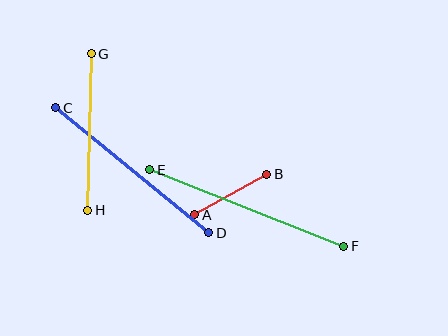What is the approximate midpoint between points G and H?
The midpoint is at approximately (89, 132) pixels.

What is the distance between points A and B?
The distance is approximately 83 pixels.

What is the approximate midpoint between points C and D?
The midpoint is at approximately (132, 170) pixels.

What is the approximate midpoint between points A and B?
The midpoint is at approximately (231, 194) pixels.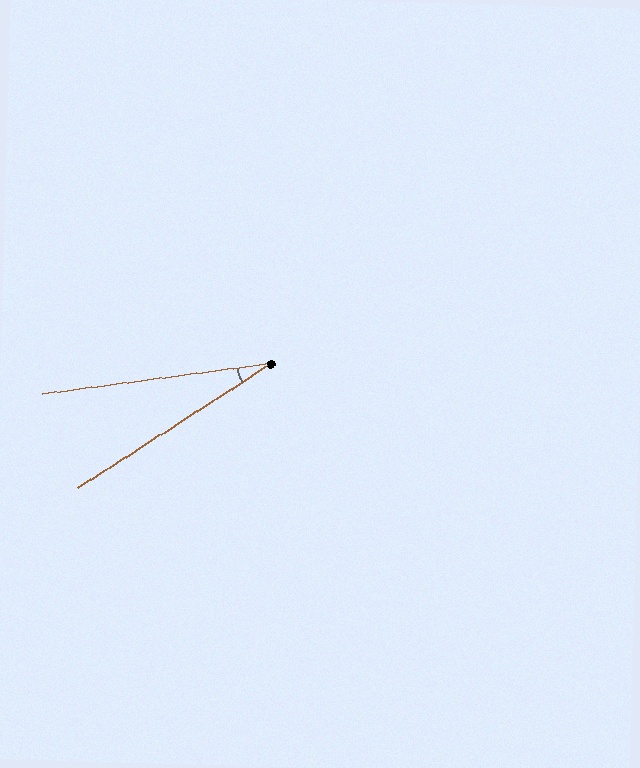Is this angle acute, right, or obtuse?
It is acute.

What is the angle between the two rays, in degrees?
Approximately 25 degrees.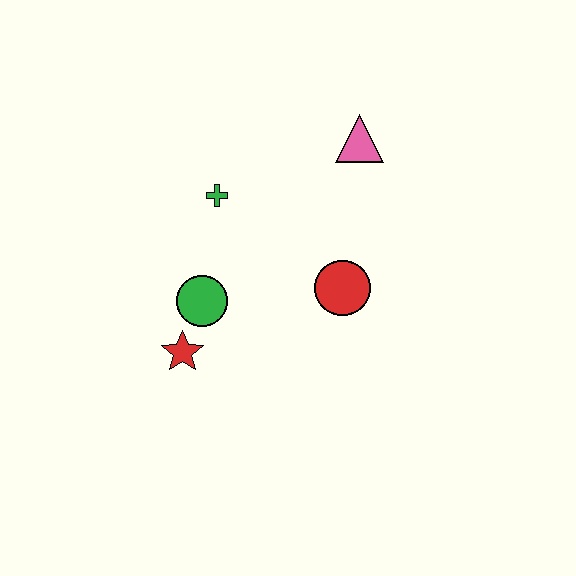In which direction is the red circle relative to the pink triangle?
The red circle is below the pink triangle.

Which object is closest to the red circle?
The green circle is closest to the red circle.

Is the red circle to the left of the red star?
No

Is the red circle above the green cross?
No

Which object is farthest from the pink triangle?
The red star is farthest from the pink triangle.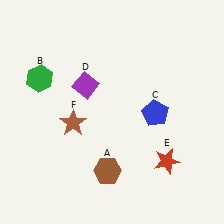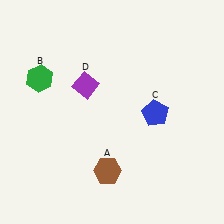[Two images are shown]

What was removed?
The red star (E), the brown star (F) were removed in Image 2.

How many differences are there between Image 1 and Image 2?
There are 2 differences between the two images.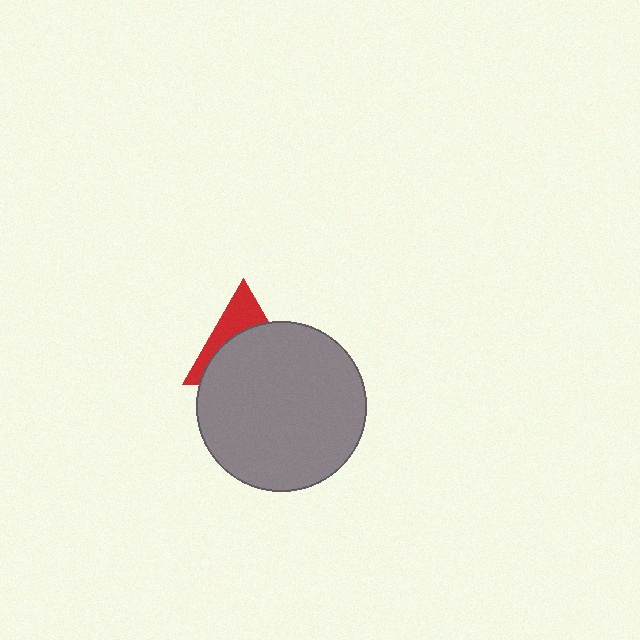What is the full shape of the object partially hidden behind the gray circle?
The partially hidden object is a red triangle.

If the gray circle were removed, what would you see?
You would see the complete red triangle.